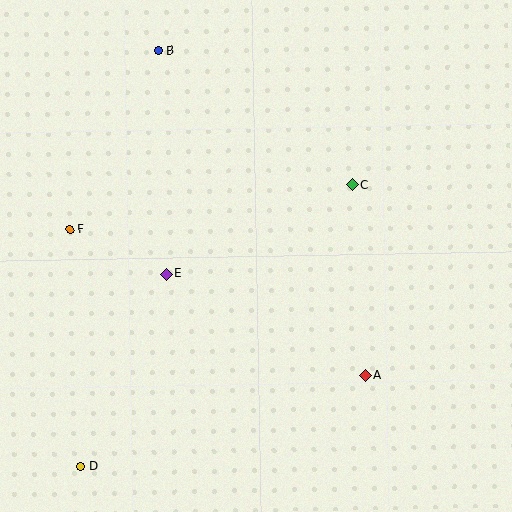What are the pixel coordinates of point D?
Point D is at (81, 467).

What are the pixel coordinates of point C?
Point C is at (352, 185).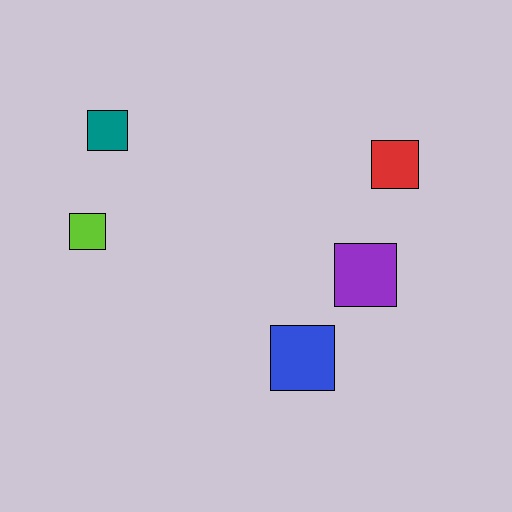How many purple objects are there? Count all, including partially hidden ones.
There is 1 purple object.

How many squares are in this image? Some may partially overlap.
There are 5 squares.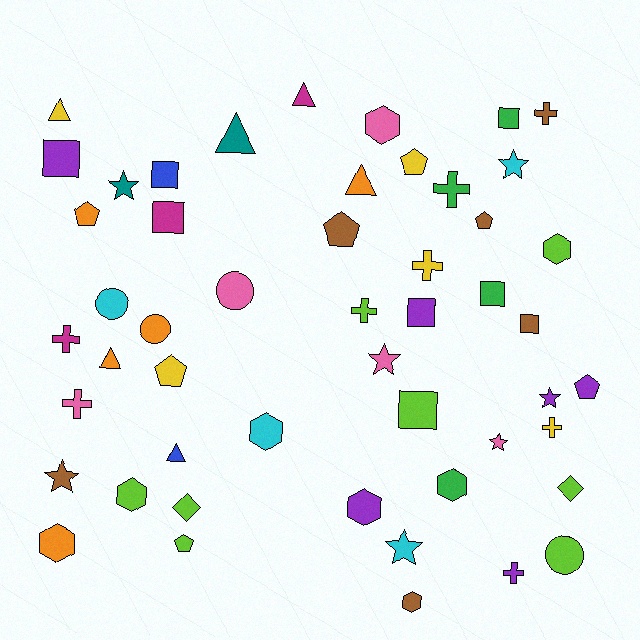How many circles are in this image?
There are 4 circles.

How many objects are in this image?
There are 50 objects.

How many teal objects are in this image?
There are 2 teal objects.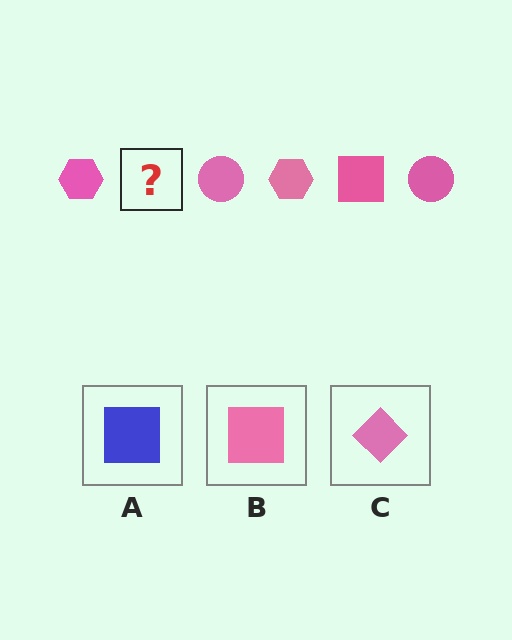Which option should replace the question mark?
Option B.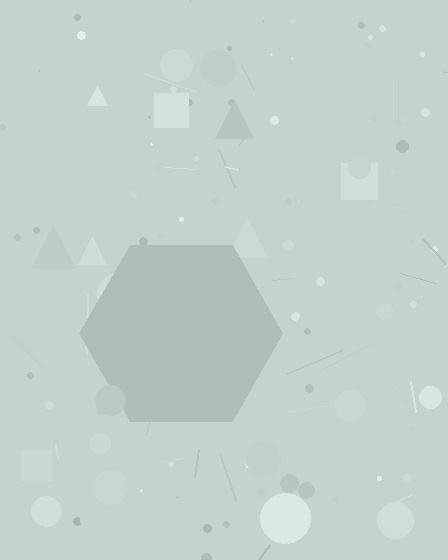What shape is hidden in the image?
A hexagon is hidden in the image.